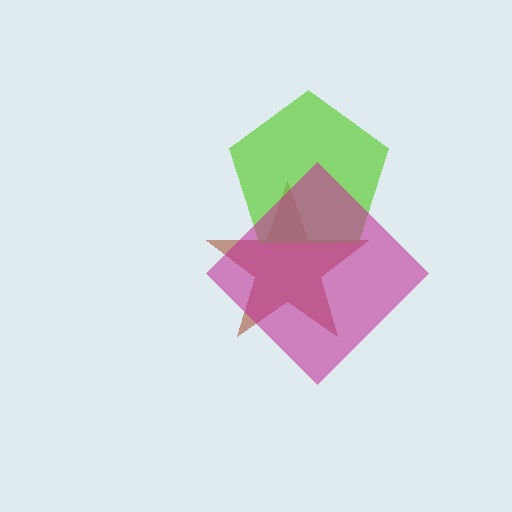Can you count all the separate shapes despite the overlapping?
Yes, there are 3 separate shapes.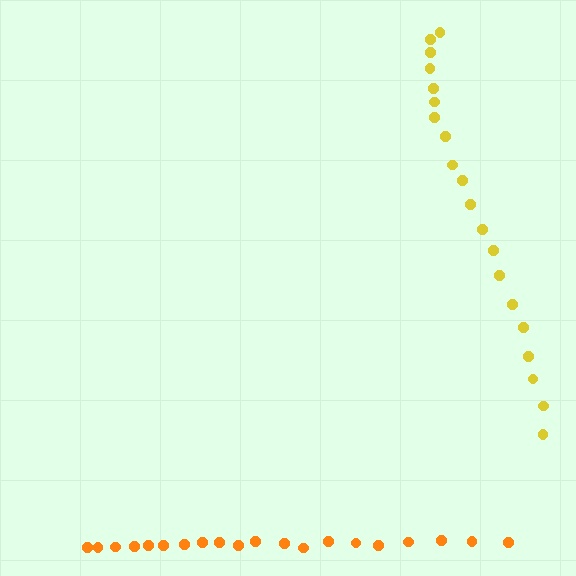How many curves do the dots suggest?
There are 2 distinct paths.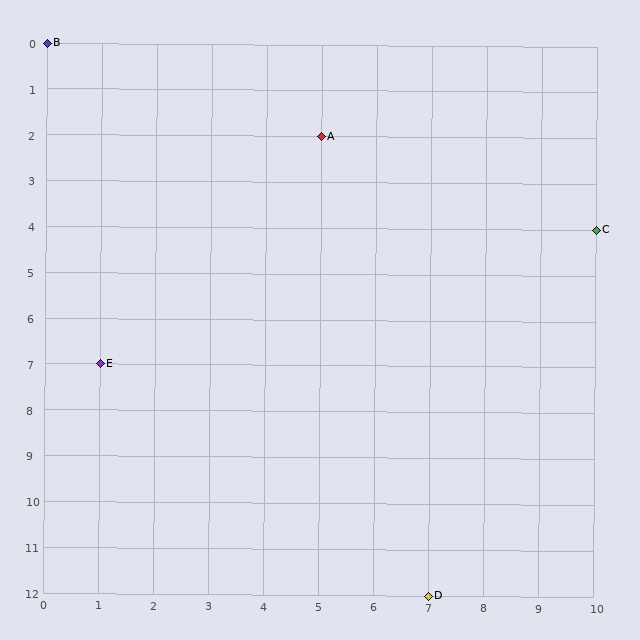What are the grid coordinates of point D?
Point D is at grid coordinates (7, 12).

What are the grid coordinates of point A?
Point A is at grid coordinates (5, 2).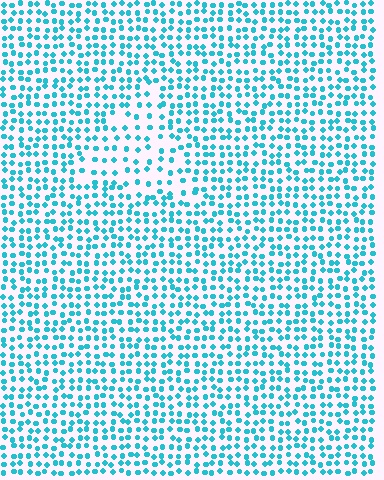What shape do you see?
I see a triangle.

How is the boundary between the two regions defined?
The boundary is defined by a change in element density (approximately 1.7x ratio). All elements are the same color, size, and shape.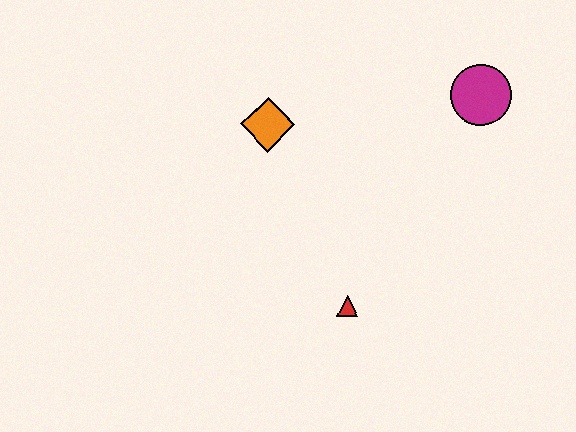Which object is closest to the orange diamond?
The red triangle is closest to the orange diamond.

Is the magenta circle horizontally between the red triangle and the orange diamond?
No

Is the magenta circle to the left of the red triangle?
No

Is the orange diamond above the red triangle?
Yes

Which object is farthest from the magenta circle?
The red triangle is farthest from the magenta circle.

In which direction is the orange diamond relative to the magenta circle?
The orange diamond is to the left of the magenta circle.